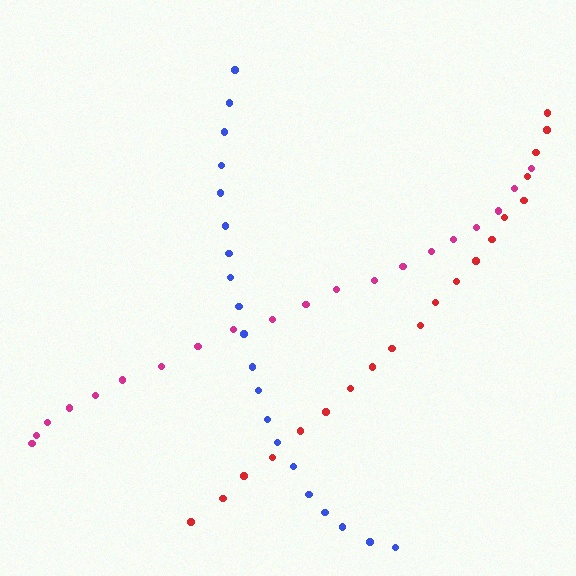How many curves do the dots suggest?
There are 3 distinct paths.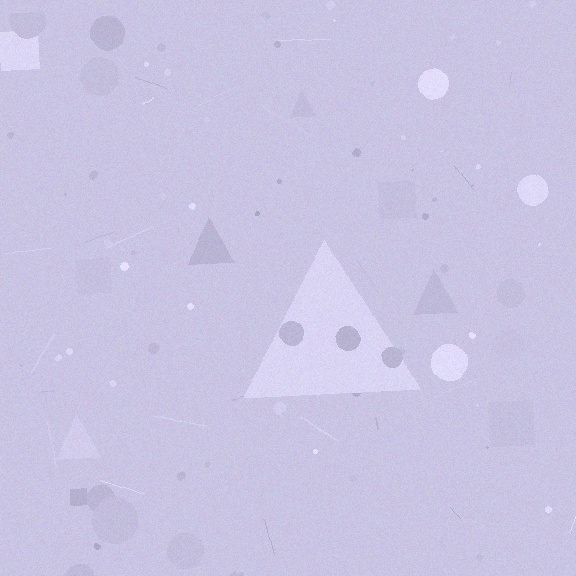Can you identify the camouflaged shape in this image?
The camouflaged shape is a triangle.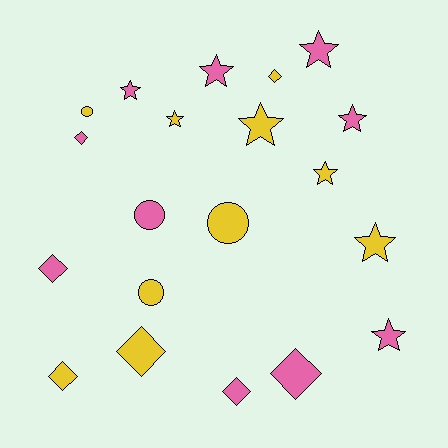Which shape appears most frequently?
Star, with 9 objects.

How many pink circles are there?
There is 1 pink circle.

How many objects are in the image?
There are 20 objects.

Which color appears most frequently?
Yellow, with 10 objects.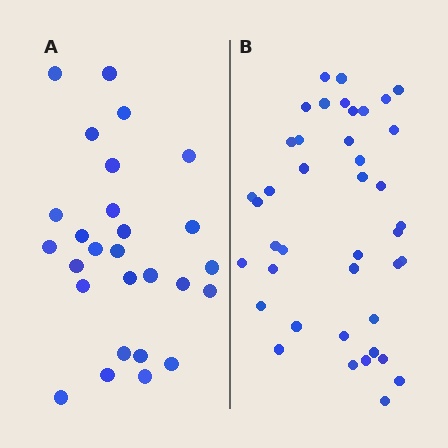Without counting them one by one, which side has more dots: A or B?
Region B (the right region) has more dots.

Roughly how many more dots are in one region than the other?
Region B has approximately 15 more dots than region A.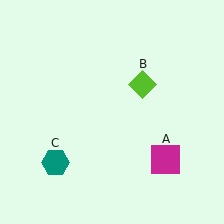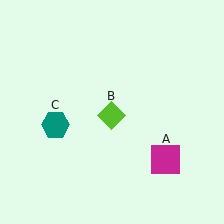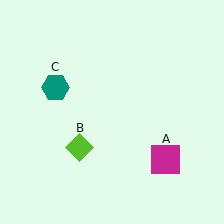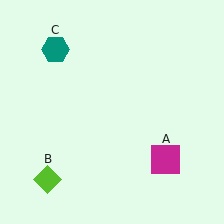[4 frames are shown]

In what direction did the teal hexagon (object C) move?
The teal hexagon (object C) moved up.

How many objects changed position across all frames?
2 objects changed position: lime diamond (object B), teal hexagon (object C).